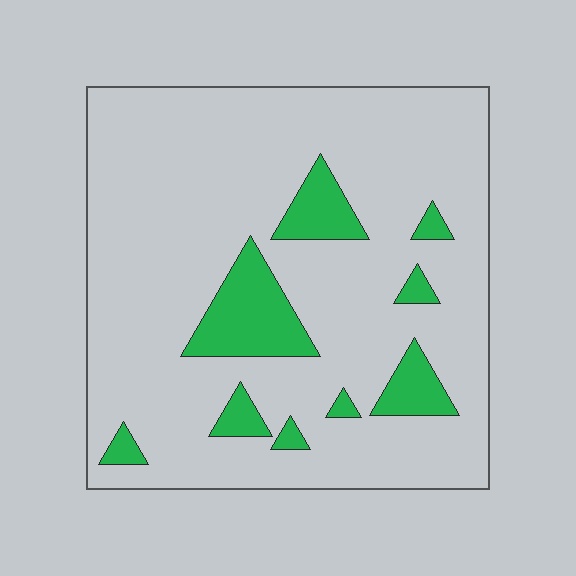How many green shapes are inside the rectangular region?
9.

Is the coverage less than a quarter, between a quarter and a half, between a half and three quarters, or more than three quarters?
Less than a quarter.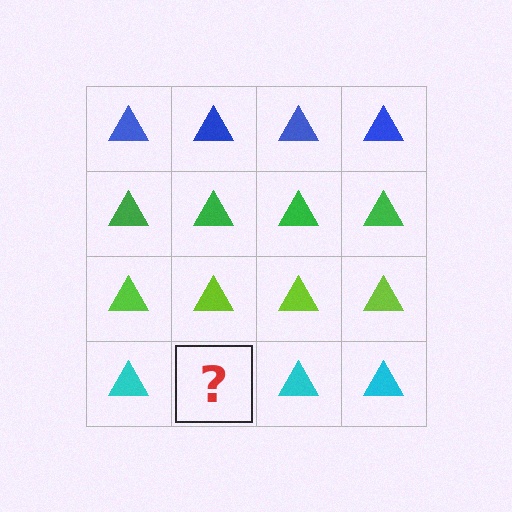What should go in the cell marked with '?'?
The missing cell should contain a cyan triangle.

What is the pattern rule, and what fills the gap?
The rule is that each row has a consistent color. The gap should be filled with a cyan triangle.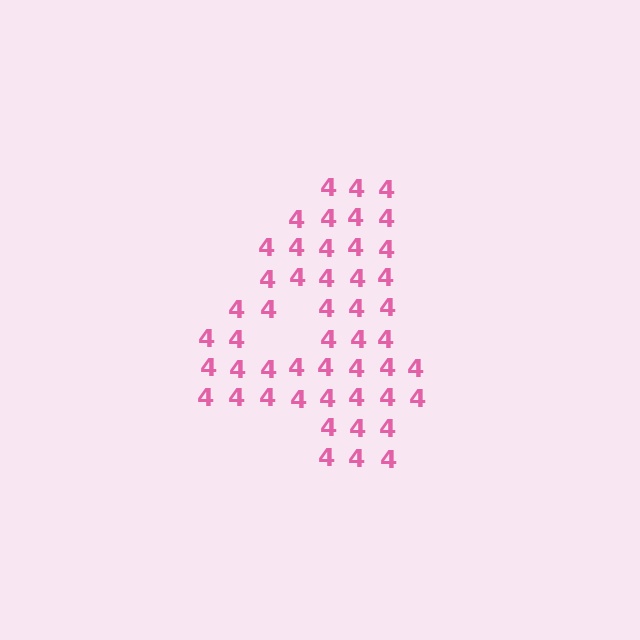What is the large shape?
The large shape is the digit 4.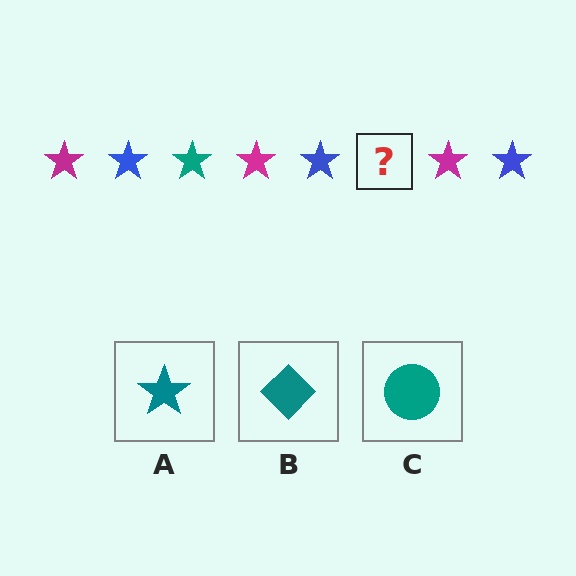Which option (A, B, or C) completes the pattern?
A.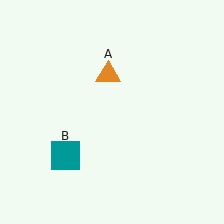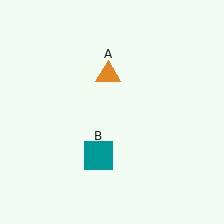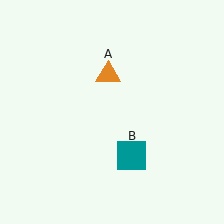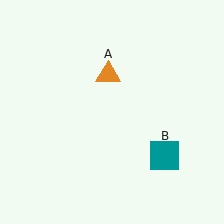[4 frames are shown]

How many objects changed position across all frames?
1 object changed position: teal square (object B).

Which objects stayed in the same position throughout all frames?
Orange triangle (object A) remained stationary.